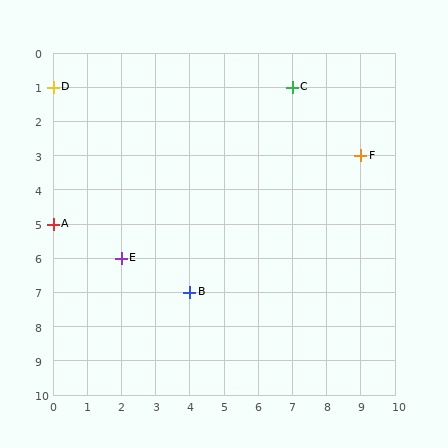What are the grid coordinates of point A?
Point A is at grid coordinates (0, 5).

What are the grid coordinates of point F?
Point F is at grid coordinates (9, 3).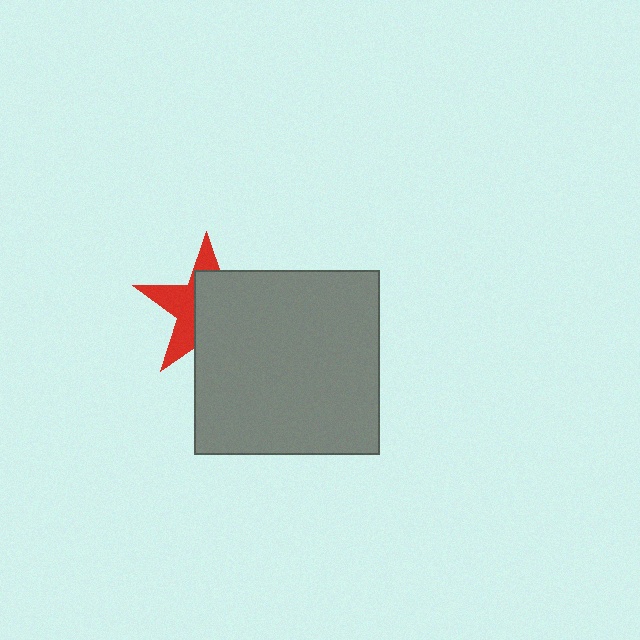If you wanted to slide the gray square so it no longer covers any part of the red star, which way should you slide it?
Slide it right — that is the most direct way to separate the two shapes.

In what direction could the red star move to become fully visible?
The red star could move left. That would shift it out from behind the gray square entirely.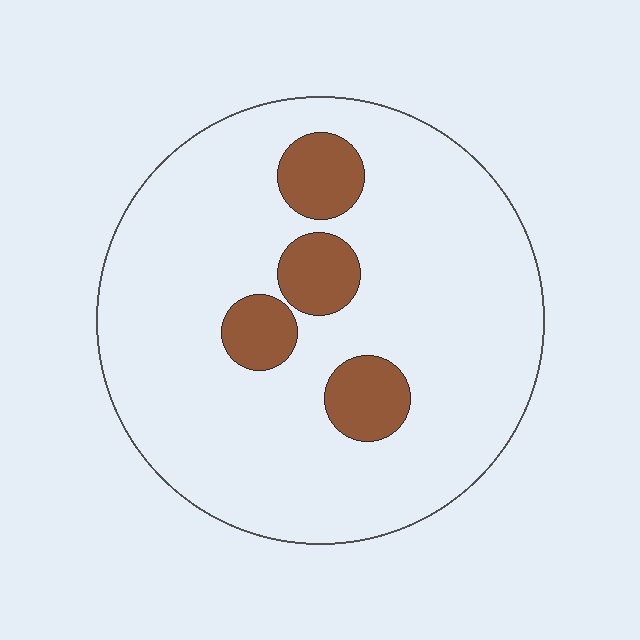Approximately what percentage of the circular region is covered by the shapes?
Approximately 15%.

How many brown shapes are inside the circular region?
4.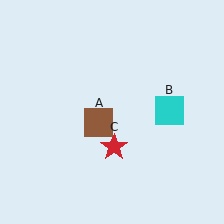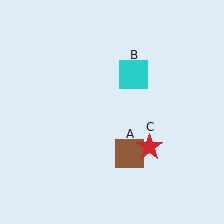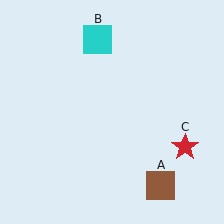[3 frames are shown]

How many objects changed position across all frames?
3 objects changed position: brown square (object A), cyan square (object B), red star (object C).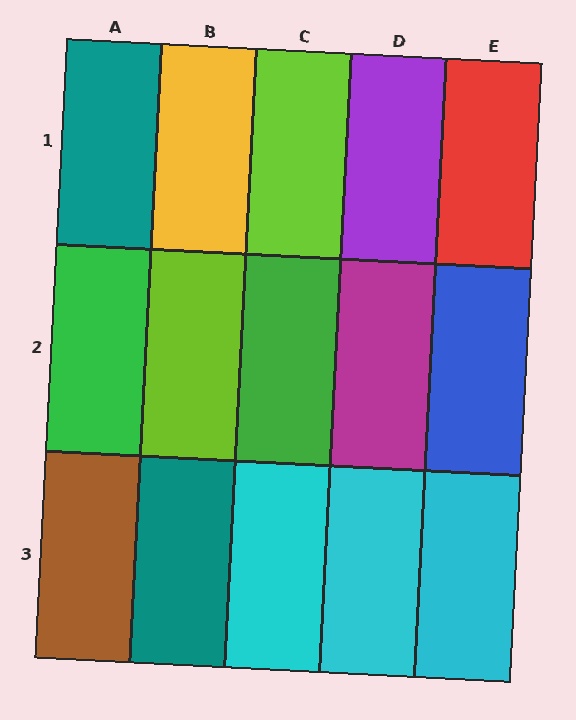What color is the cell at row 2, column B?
Lime.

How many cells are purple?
1 cell is purple.